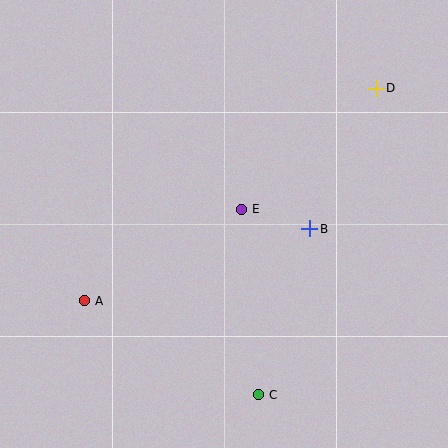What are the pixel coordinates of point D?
Point D is at (376, 88).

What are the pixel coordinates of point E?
Point E is at (242, 209).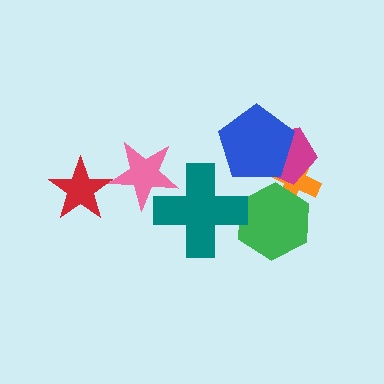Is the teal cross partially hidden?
No, no other shape covers it.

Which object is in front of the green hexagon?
The teal cross is in front of the green hexagon.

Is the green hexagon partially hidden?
Yes, it is partially covered by another shape.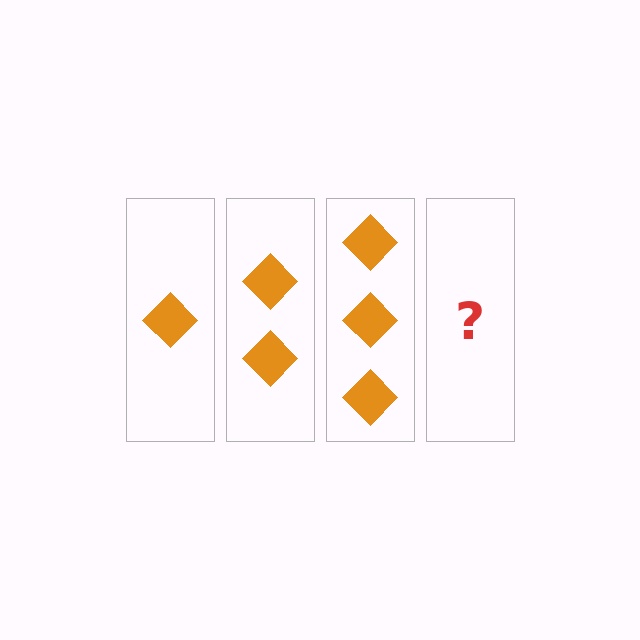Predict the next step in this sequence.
The next step is 4 diamonds.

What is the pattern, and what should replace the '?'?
The pattern is that each step adds one more diamond. The '?' should be 4 diamonds.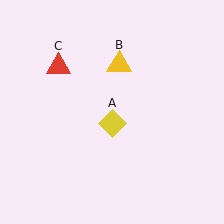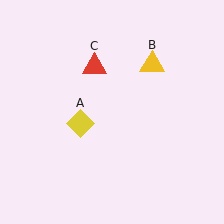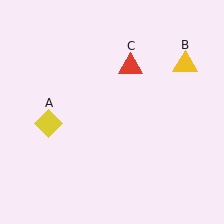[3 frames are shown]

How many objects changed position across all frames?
3 objects changed position: yellow diamond (object A), yellow triangle (object B), red triangle (object C).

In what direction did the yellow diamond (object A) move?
The yellow diamond (object A) moved left.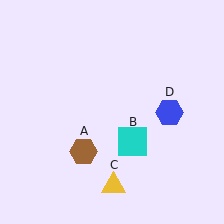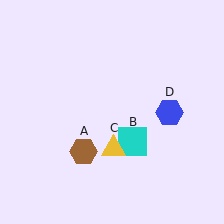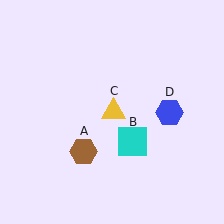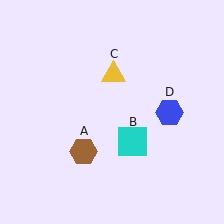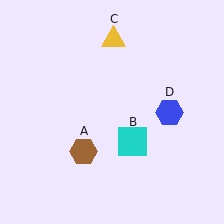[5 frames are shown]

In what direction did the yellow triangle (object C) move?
The yellow triangle (object C) moved up.